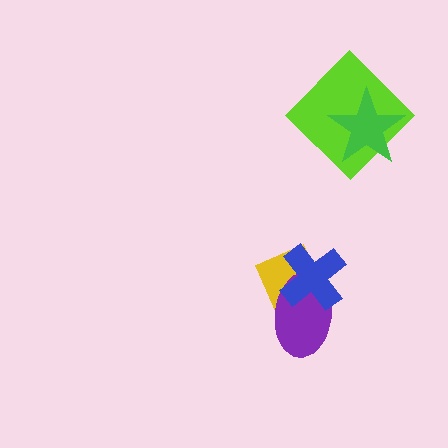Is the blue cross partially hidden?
No, no other shape covers it.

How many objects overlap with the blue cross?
2 objects overlap with the blue cross.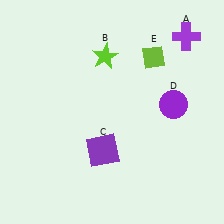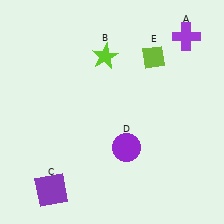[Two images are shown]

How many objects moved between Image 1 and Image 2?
2 objects moved between the two images.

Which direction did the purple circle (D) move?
The purple circle (D) moved left.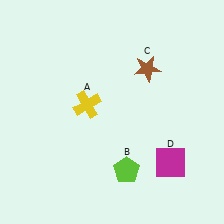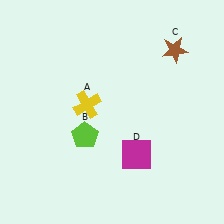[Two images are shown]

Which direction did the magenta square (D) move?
The magenta square (D) moved left.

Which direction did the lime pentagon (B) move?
The lime pentagon (B) moved left.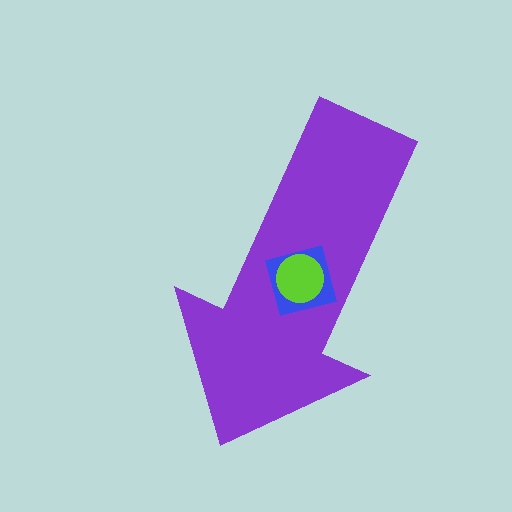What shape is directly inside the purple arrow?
The blue square.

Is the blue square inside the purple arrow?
Yes.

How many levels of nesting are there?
3.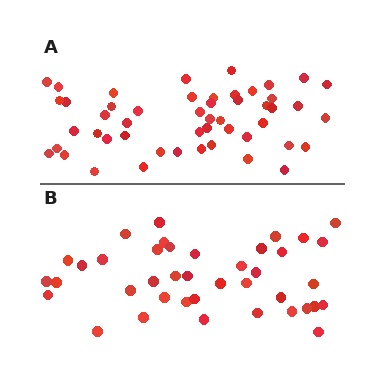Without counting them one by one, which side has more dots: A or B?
Region A (the top region) has more dots.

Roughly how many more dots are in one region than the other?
Region A has roughly 10 or so more dots than region B.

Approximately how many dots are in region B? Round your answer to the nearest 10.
About 40 dots.